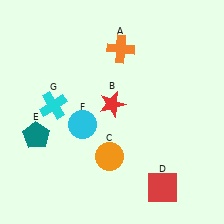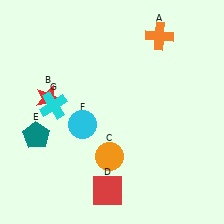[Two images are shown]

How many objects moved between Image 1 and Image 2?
3 objects moved between the two images.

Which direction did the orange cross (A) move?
The orange cross (A) moved right.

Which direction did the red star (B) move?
The red star (B) moved left.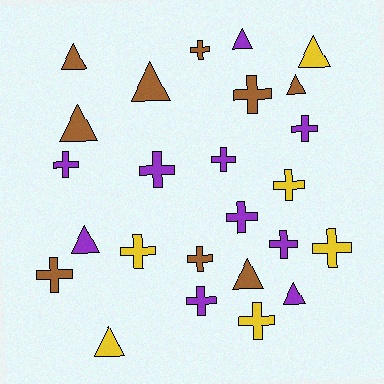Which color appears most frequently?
Purple, with 10 objects.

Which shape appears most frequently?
Cross, with 15 objects.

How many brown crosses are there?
There are 4 brown crosses.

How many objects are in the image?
There are 25 objects.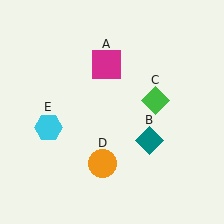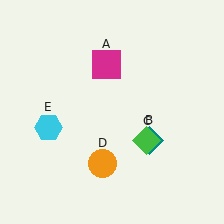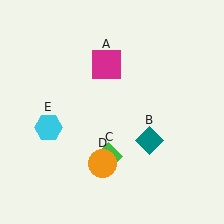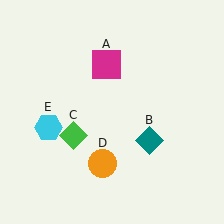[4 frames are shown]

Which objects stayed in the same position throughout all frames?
Magenta square (object A) and teal diamond (object B) and orange circle (object D) and cyan hexagon (object E) remained stationary.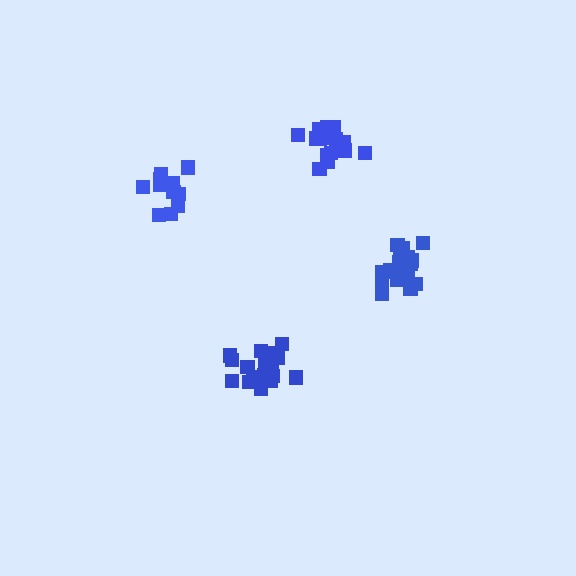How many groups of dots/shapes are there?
There are 4 groups.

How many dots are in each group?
Group 1: 13 dots, Group 2: 18 dots, Group 3: 19 dots, Group 4: 18 dots (68 total).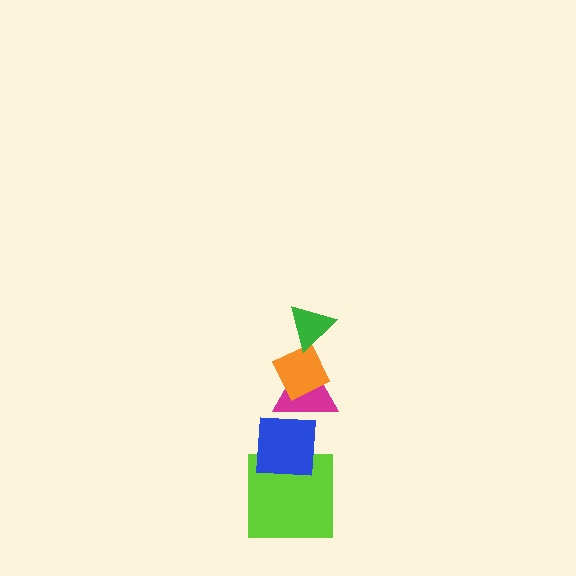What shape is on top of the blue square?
The magenta triangle is on top of the blue square.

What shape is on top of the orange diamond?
The green triangle is on top of the orange diamond.